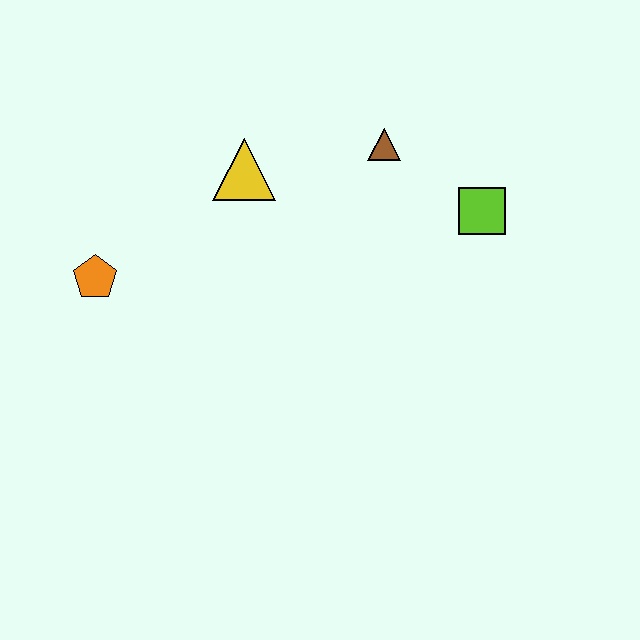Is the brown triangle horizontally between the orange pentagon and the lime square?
Yes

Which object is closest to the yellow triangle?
The brown triangle is closest to the yellow triangle.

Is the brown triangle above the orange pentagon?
Yes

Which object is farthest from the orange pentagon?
The lime square is farthest from the orange pentagon.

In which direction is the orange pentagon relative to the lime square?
The orange pentagon is to the left of the lime square.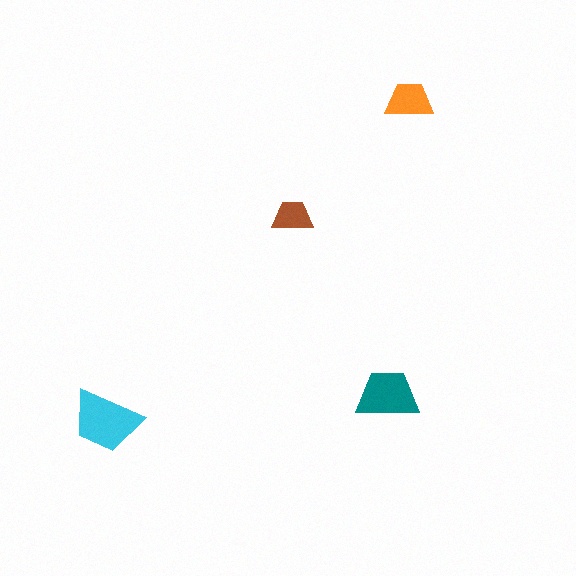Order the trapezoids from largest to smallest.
the cyan one, the teal one, the orange one, the brown one.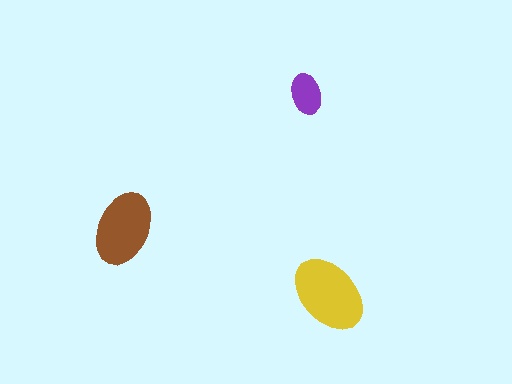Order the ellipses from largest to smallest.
the yellow one, the brown one, the purple one.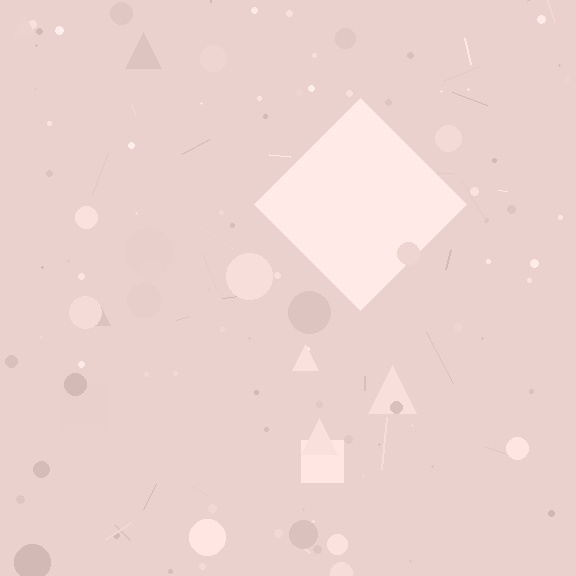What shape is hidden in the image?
A diamond is hidden in the image.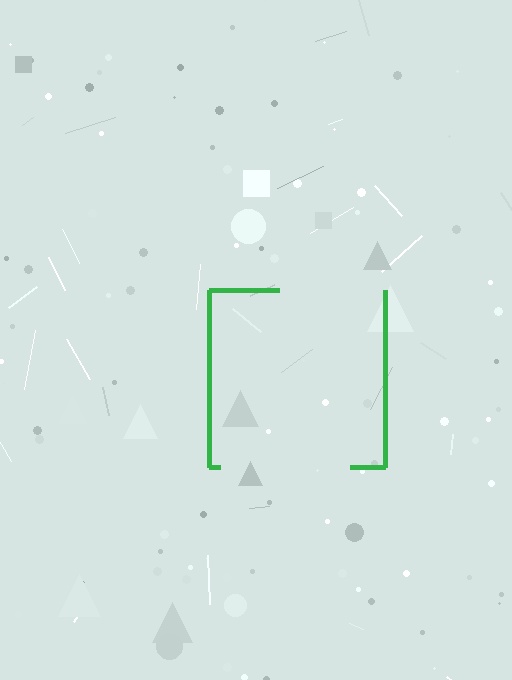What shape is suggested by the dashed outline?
The dashed outline suggests a square.